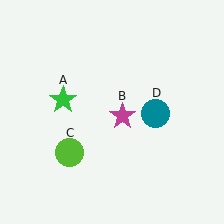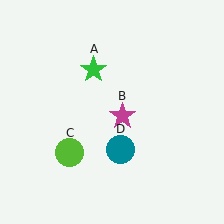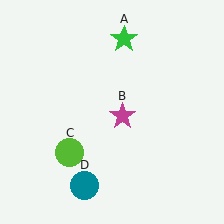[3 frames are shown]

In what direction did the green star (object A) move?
The green star (object A) moved up and to the right.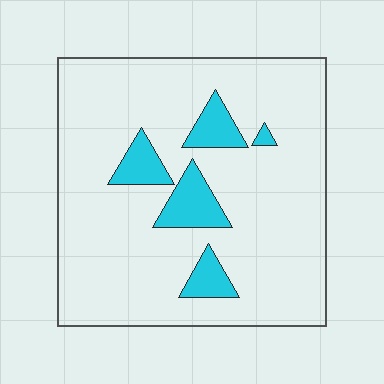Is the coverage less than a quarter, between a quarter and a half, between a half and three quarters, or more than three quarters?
Less than a quarter.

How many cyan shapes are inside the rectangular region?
5.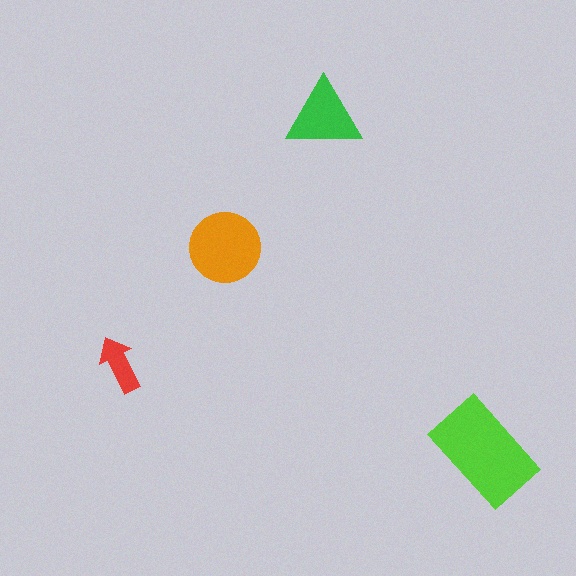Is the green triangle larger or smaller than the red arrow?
Larger.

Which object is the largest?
The lime rectangle.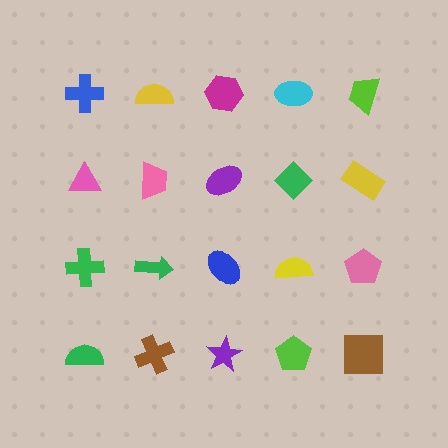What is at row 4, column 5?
A brown square.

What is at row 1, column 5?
A lime trapezoid.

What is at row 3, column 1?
A green cross.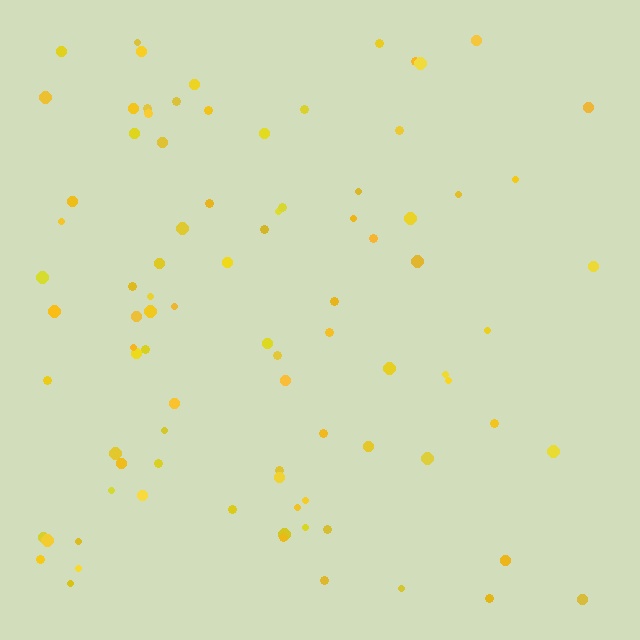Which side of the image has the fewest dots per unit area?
The right.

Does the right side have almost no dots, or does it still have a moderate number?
Still a moderate number, just noticeably fewer than the left.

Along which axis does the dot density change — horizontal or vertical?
Horizontal.